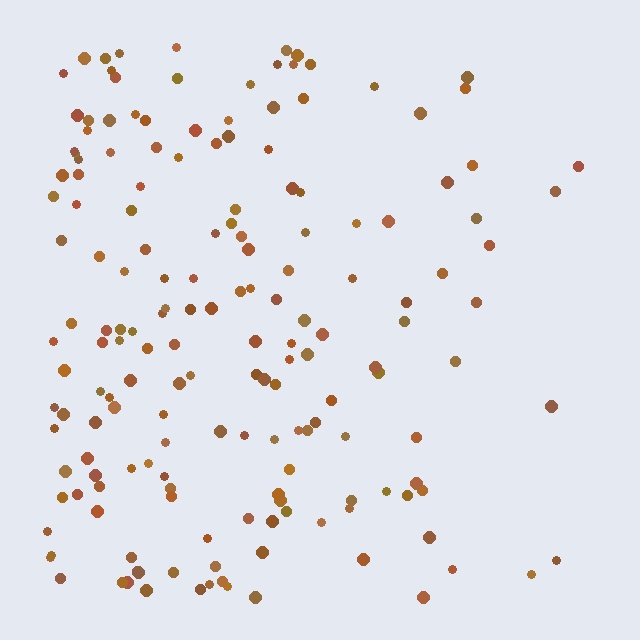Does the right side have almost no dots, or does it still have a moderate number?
Still a moderate number, just noticeably fewer than the left.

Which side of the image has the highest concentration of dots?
The left.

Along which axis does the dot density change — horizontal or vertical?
Horizontal.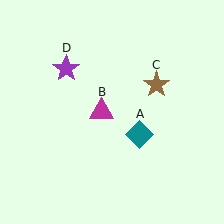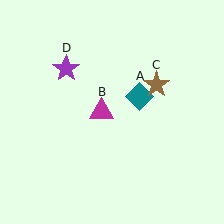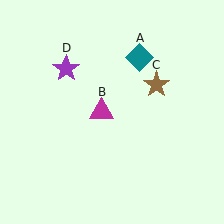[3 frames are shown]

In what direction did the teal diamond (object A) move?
The teal diamond (object A) moved up.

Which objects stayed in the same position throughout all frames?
Magenta triangle (object B) and brown star (object C) and purple star (object D) remained stationary.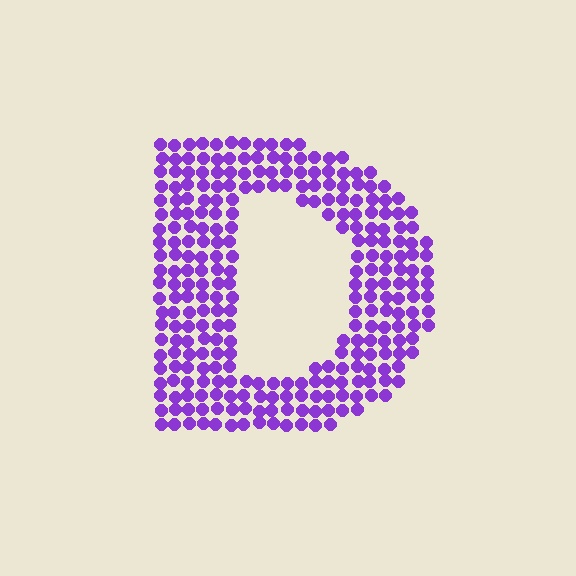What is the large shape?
The large shape is the letter D.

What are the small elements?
The small elements are circles.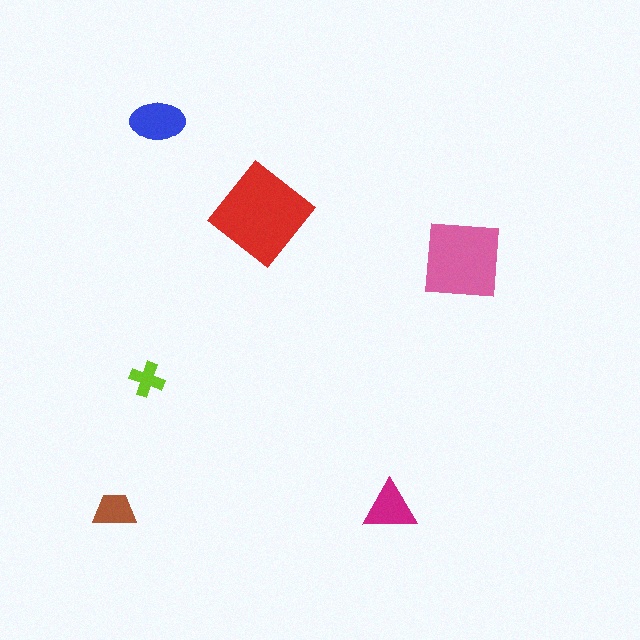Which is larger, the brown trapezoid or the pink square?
The pink square.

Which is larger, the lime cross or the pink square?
The pink square.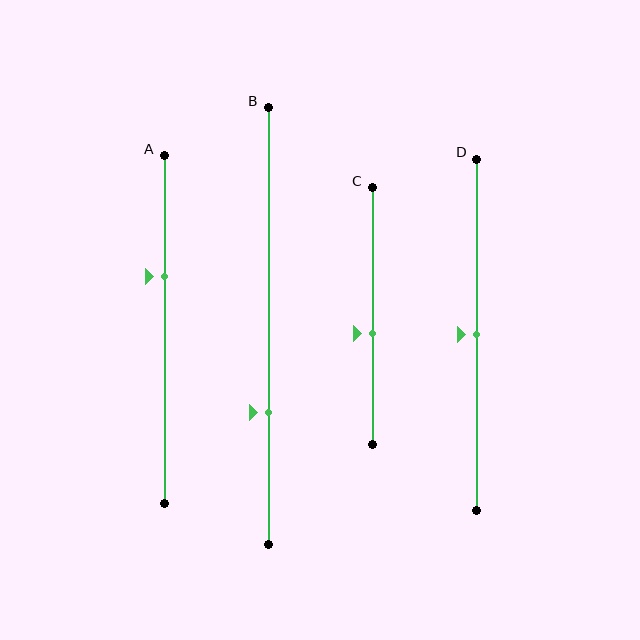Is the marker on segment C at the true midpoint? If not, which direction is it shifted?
No, the marker on segment C is shifted downward by about 7% of the segment length.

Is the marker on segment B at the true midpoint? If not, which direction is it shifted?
No, the marker on segment B is shifted downward by about 20% of the segment length.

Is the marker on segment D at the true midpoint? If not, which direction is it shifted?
Yes, the marker on segment D is at the true midpoint.